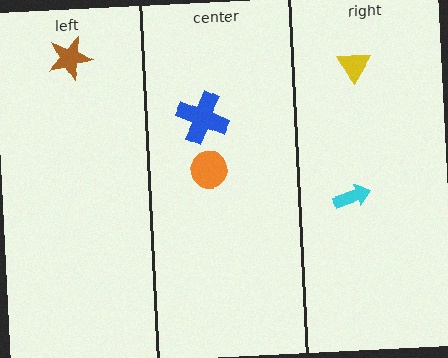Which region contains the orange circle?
The center region.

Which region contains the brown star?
The left region.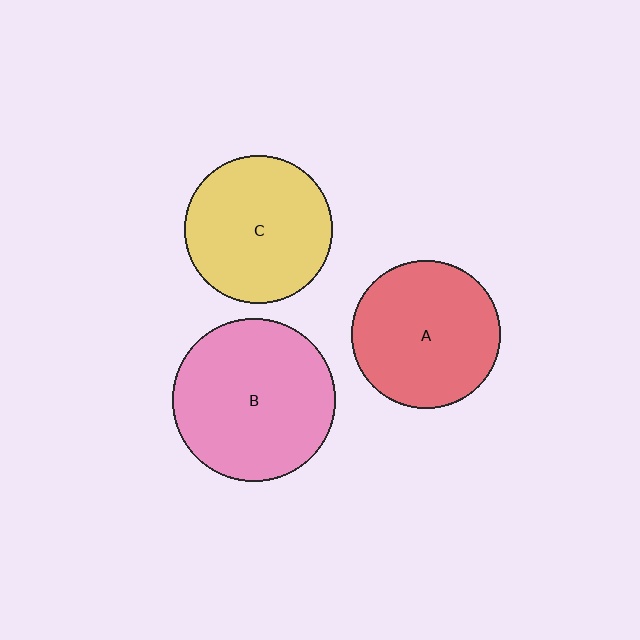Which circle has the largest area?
Circle B (pink).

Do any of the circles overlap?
No, none of the circles overlap.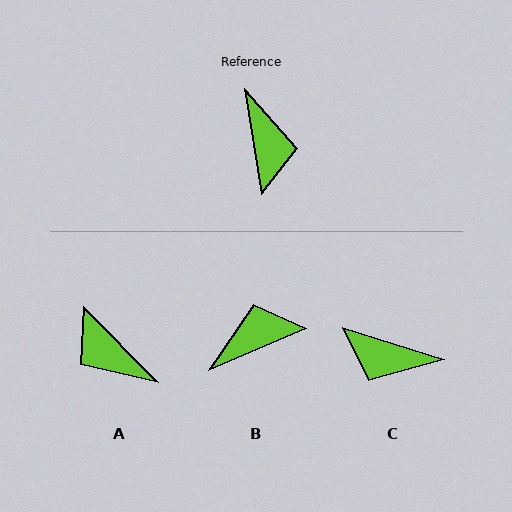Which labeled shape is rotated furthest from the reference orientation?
A, about 145 degrees away.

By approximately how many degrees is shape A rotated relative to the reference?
Approximately 145 degrees clockwise.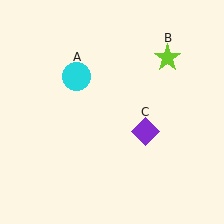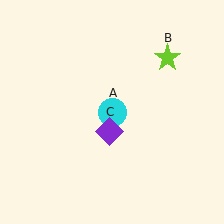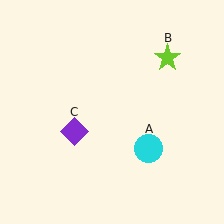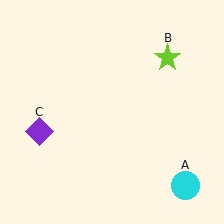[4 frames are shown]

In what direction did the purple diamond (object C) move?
The purple diamond (object C) moved left.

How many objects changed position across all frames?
2 objects changed position: cyan circle (object A), purple diamond (object C).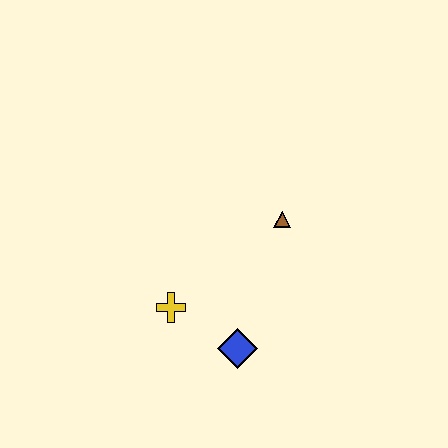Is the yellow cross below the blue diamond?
No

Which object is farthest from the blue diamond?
The brown triangle is farthest from the blue diamond.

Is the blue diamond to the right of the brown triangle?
No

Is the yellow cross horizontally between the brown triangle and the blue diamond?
No